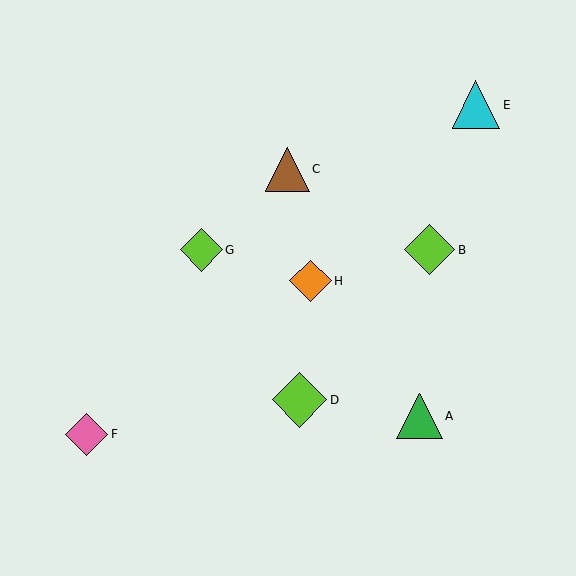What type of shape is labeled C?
Shape C is a brown triangle.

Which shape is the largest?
The lime diamond (labeled D) is the largest.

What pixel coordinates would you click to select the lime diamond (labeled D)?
Click at (299, 400) to select the lime diamond D.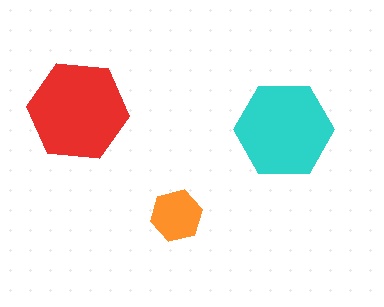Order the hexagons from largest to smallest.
the red one, the cyan one, the orange one.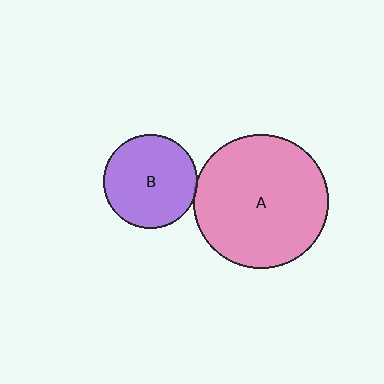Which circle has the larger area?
Circle A (pink).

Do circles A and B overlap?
Yes.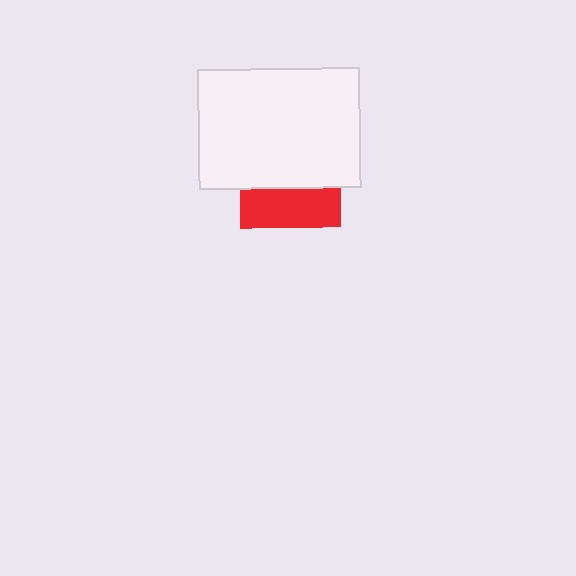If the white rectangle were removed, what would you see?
You would see the complete red square.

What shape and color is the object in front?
The object in front is a white rectangle.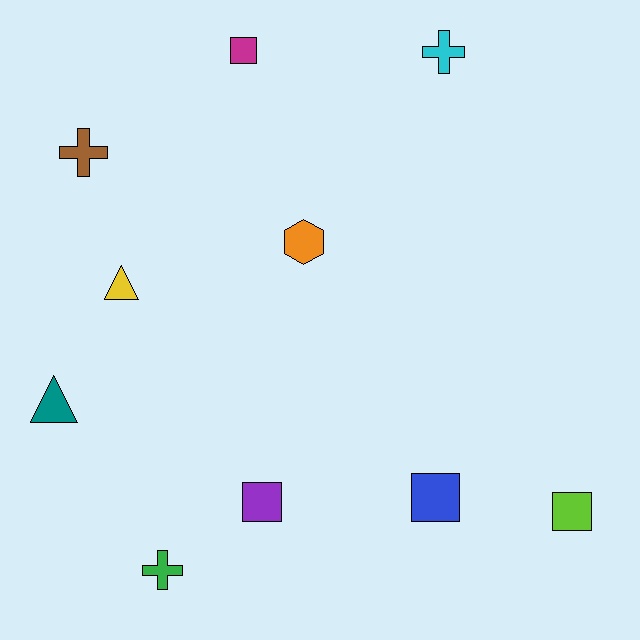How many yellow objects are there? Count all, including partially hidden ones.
There is 1 yellow object.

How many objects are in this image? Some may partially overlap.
There are 10 objects.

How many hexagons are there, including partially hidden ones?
There is 1 hexagon.